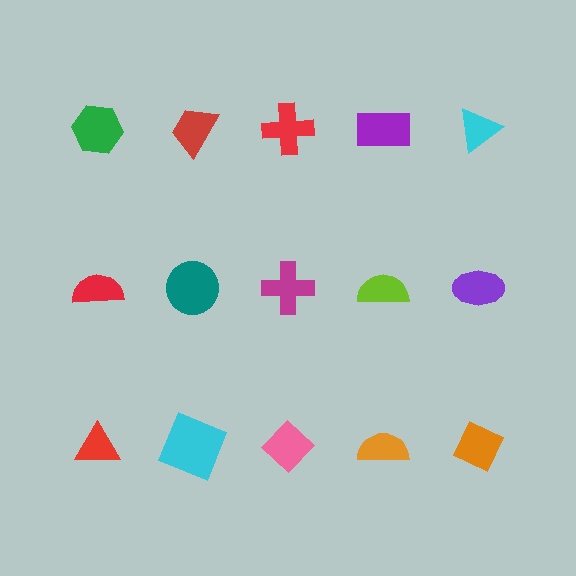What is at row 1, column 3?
A red cross.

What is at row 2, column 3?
A magenta cross.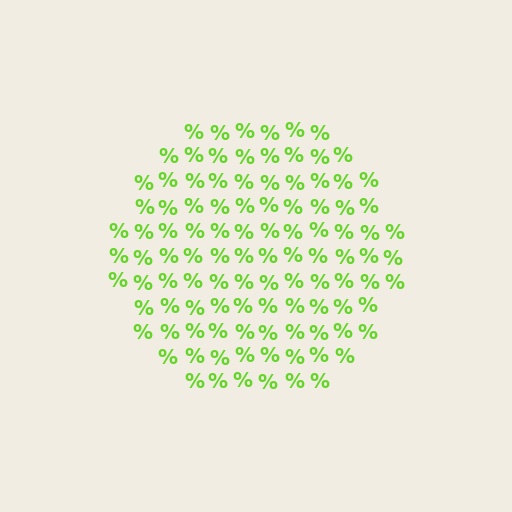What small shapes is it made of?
It is made of small percent signs.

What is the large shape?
The large shape is a hexagon.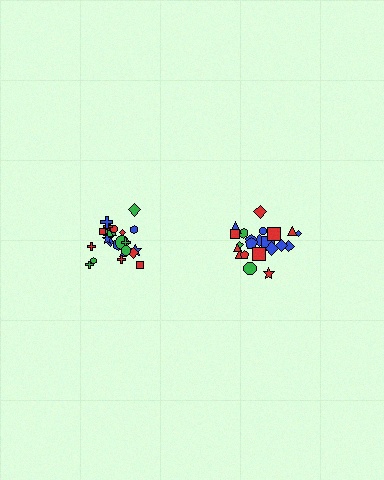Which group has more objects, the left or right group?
The left group.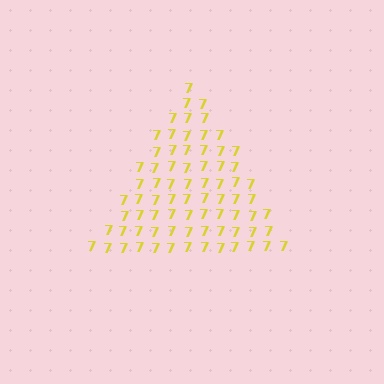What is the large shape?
The large shape is a triangle.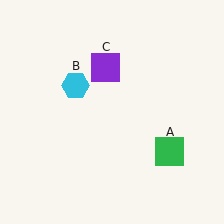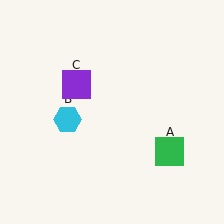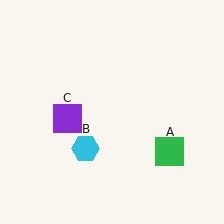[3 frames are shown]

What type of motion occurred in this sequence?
The cyan hexagon (object B), purple square (object C) rotated counterclockwise around the center of the scene.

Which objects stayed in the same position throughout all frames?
Green square (object A) remained stationary.